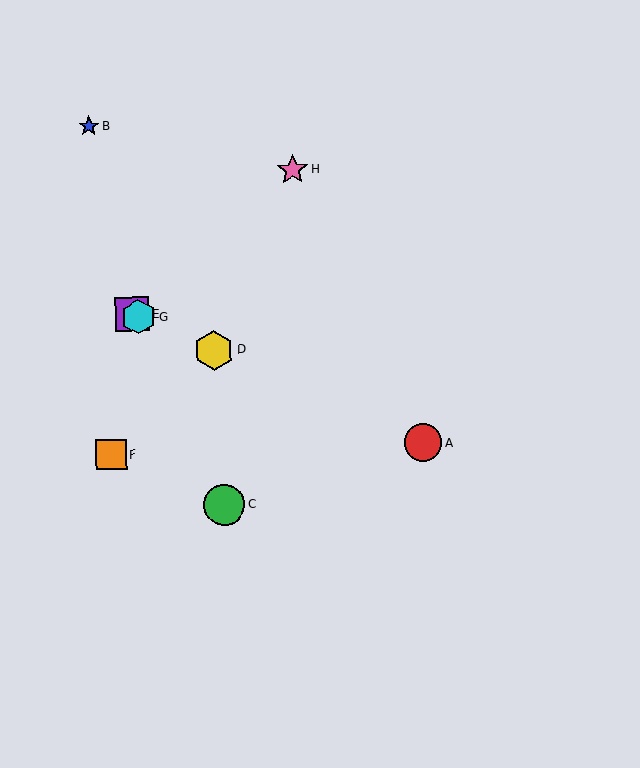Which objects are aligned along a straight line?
Objects A, D, E, G are aligned along a straight line.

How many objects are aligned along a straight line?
4 objects (A, D, E, G) are aligned along a straight line.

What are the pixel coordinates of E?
Object E is at (132, 314).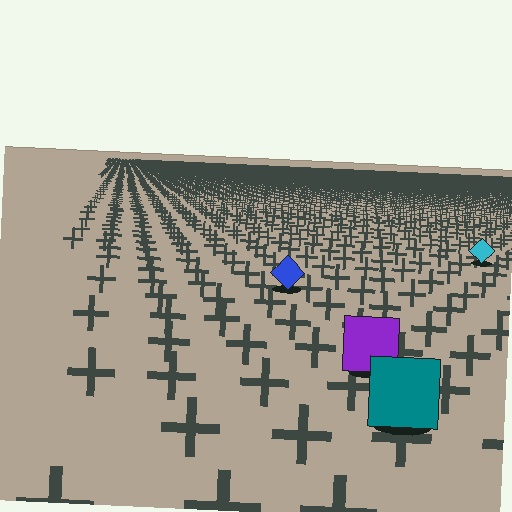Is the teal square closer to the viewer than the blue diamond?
Yes. The teal square is closer — you can tell from the texture gradient: the ground texture is coarser near it.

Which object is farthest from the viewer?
The cyan diamond is farthest from the viewer. It appears smaller and the ground texture around it is denser.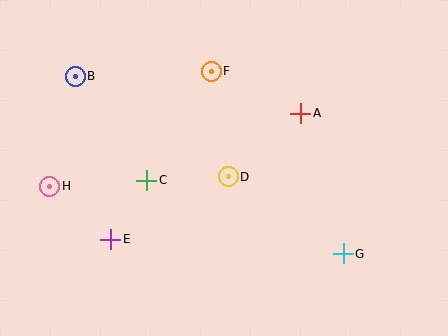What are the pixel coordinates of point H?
Point H is at (50, 186).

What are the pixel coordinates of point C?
Point C is at (147, 180).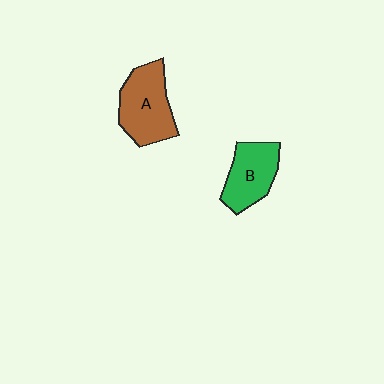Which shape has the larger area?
Shape A (brown).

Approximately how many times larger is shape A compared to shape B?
Approximately 1.2 times.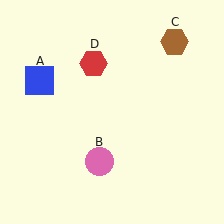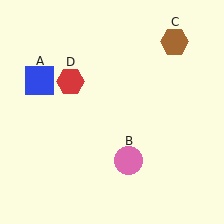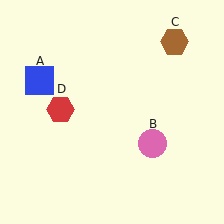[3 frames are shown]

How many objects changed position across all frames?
2 objects changed position: pink circle (object B), red hexagon (object D).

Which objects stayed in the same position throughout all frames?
Blue square (object A) and brown hexagon (object C) remained stationary.